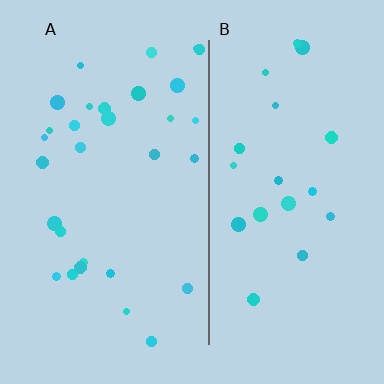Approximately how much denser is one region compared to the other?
Approximately 1.5× — region A over region B.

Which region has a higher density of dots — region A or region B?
A (the left).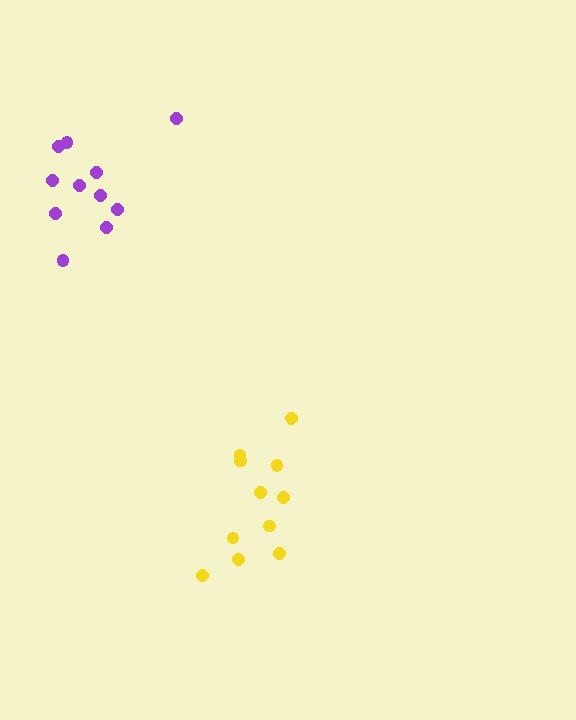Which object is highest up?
The purple cluster is topmost.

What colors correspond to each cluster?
The clusters are colored: purple, yellow.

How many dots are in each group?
Group 1: 11 dots, Group 2: 11 dots (22 total).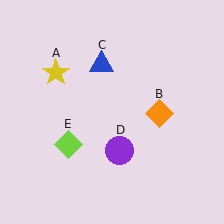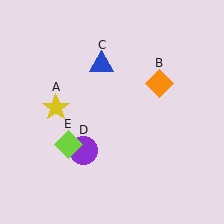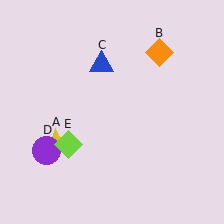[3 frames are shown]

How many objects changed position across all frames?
3 objects changed position: yellow star (object A), orange diamond (object B), purple circle (object D).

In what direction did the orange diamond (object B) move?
The orange diamond (object B) moved up.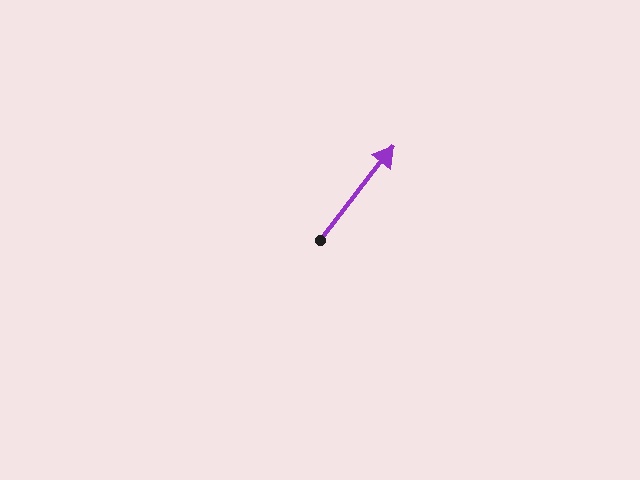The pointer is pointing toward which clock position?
Roughly 1 o'clock.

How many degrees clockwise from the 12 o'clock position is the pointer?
Approximately 38 degrees.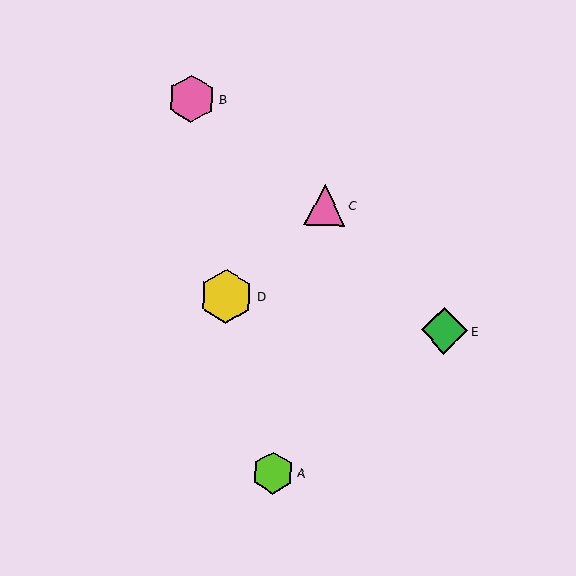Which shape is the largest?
The yellow hexagon (labeled D) is the largest.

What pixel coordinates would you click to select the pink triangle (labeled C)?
Click at (325, 205) to select the pink triangle C.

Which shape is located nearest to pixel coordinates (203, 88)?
The pink hexagon (labeled B) at (192, 99) is nearest to that location.